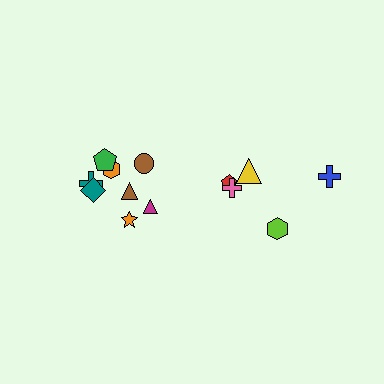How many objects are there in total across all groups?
There are 13 objects.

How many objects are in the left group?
There are 8 objects.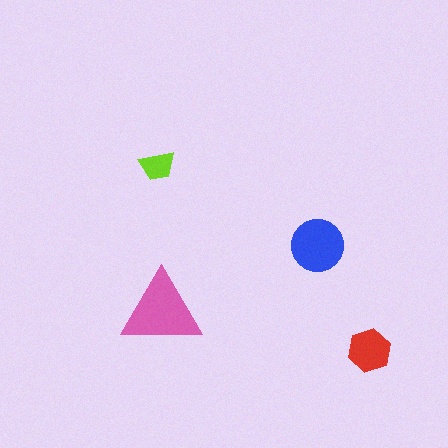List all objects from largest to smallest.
The pink triangle, the blue circle, the red hexagon, the lime trapezoid.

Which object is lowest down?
The red hexagon is bottommost.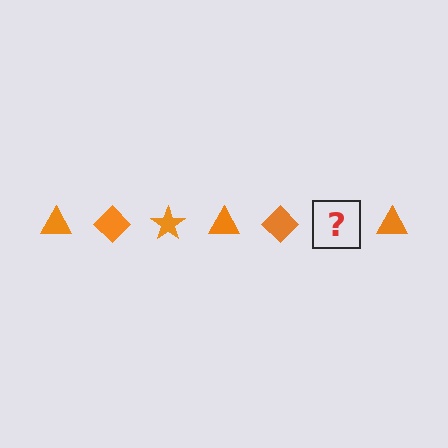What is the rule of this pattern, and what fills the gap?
The rule is that the pattern cycles through triangle, diamond, star shapes in orange. The gap should be filled with an orange star.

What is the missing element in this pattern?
The missing element is an orange star.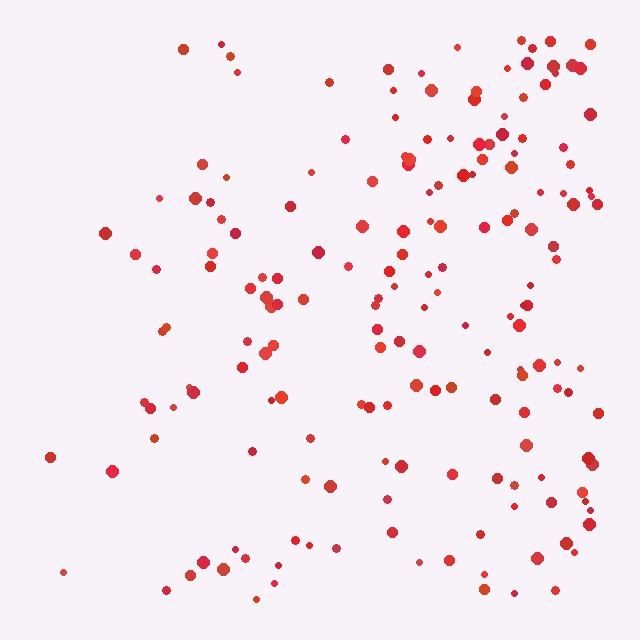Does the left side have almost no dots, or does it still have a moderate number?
Still a moderate number, just noticeably fewer than the right.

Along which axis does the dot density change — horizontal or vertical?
Horizontal.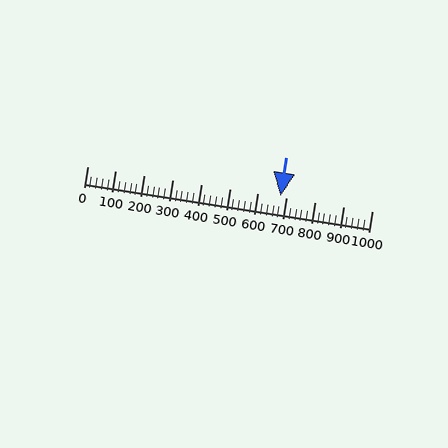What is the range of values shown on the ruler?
The ruler shows values from 0 to 1000.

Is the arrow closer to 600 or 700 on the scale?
The arrow is closer to 700.